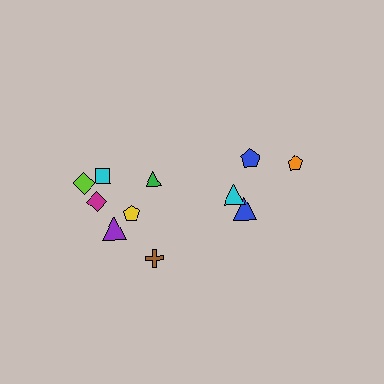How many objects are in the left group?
There are 7 objects.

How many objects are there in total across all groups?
There are 11 objects.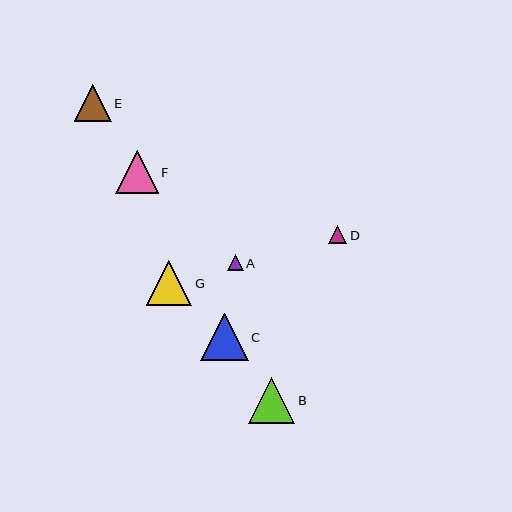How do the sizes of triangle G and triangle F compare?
Triangle G and triangle F are approximately the same size.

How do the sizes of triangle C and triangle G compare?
Triangle C and triangle G are approximately the same size.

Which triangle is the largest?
Triangle C is the largest with a size of approximately 47 pixels.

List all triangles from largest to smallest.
From largest to smallest: C, B, G, F, E, D, A.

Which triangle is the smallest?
Triangle A is the smallest with a size of approximately 16 pixels.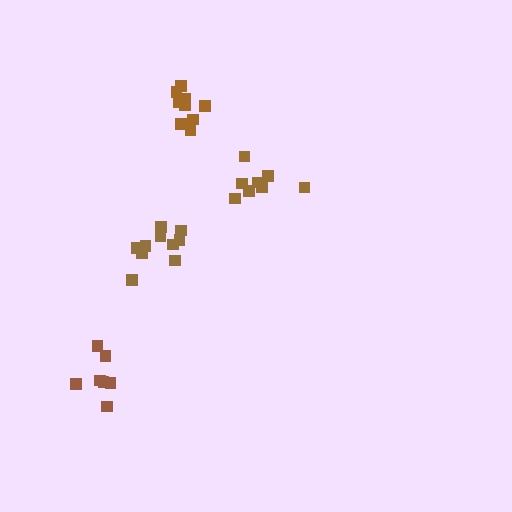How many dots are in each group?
Group 1: 8 dots, Group 2: 11 dots, Group 3: 7 dots, Group 4: 9 dots (35 total).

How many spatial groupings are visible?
There are 4 spatial groupings.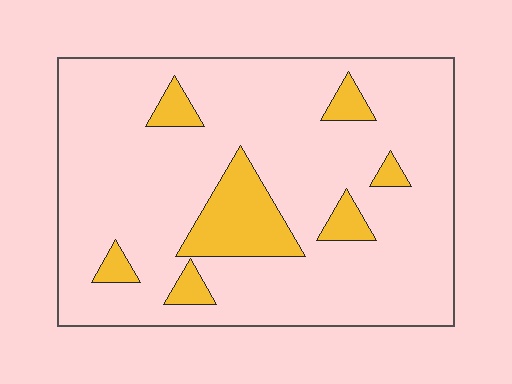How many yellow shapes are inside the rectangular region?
7.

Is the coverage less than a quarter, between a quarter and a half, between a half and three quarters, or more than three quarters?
Less than a quarter.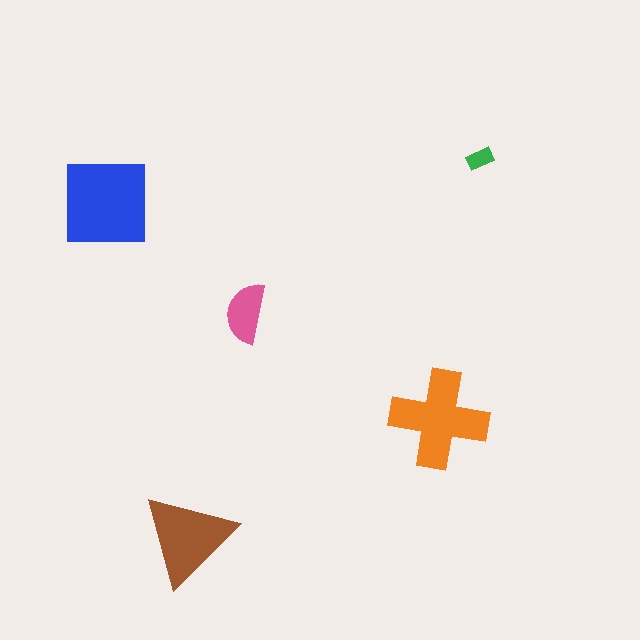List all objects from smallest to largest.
The green rectangle, the pink semicircle, the brown triangle, the orange cross, the blue square.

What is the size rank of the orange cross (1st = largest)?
2nd.